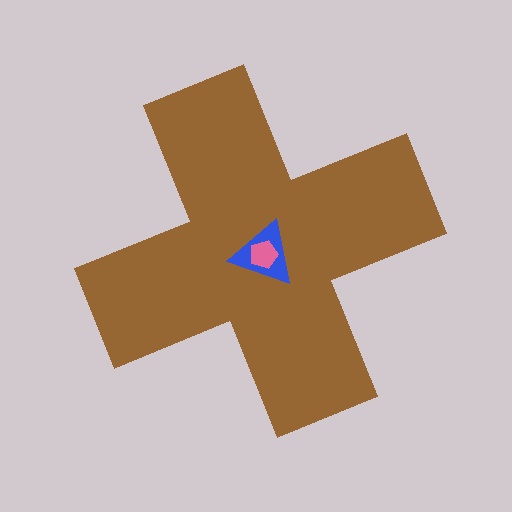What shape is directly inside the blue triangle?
The pink pentagon.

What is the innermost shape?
The pink pentagon.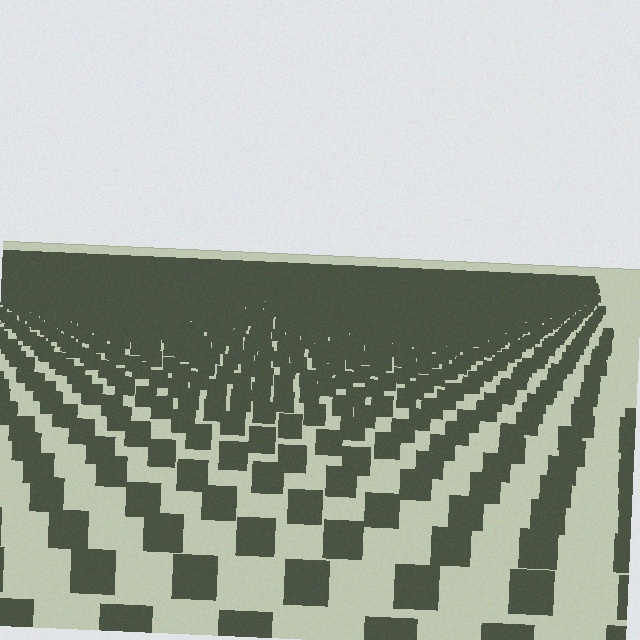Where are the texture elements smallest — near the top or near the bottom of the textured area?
Near the top.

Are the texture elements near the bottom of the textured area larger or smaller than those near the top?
Larger. Near the bottom, elements are closer to the viewer and appear at a bigger on-screen size.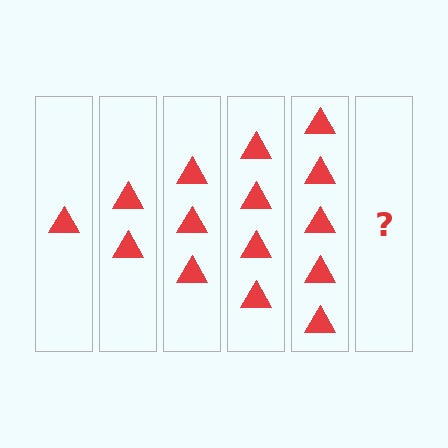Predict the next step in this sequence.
The next step is 6 triangles.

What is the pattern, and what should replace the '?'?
The pattern is that each step adds one more triangle. The '?' should be 6 triangles.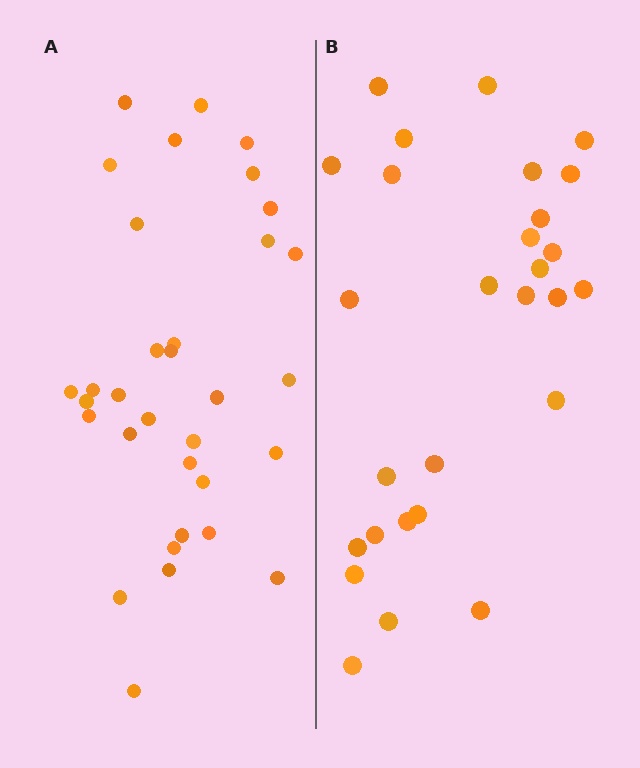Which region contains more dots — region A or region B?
Region A (the left region) has more dots.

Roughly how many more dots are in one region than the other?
Region A has about 5 more dots than region B.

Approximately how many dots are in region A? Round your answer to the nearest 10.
About 30 dots. (The exact count is 33, which rounds to 30.)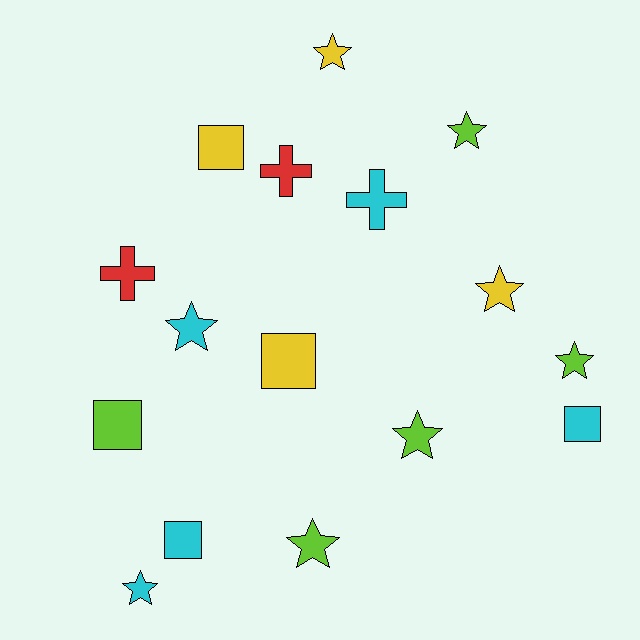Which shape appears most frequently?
Star, with 8 objects.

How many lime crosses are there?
There are no lime crosses.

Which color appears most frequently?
Lime, with 5 objects.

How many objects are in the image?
There are 16 objects.